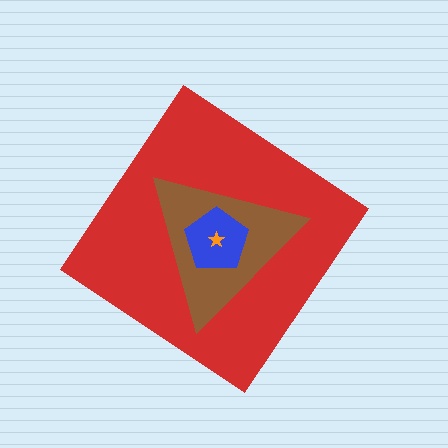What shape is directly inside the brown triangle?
The blue pentagon.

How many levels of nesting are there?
4.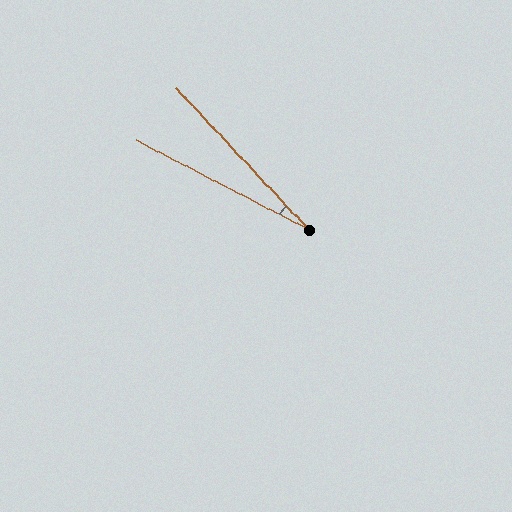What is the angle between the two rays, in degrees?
Approximately 20 degrees.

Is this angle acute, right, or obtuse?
It is acute.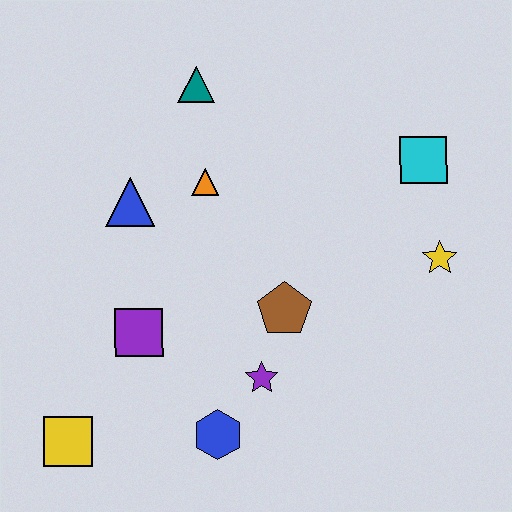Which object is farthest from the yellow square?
The cyan square is farthest from the yellow square.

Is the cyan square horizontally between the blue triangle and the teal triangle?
No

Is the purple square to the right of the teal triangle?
No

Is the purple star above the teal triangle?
No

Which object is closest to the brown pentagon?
The purple star is closest to the brown pentagon.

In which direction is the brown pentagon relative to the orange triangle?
The brown pentagon is below the orange triangle.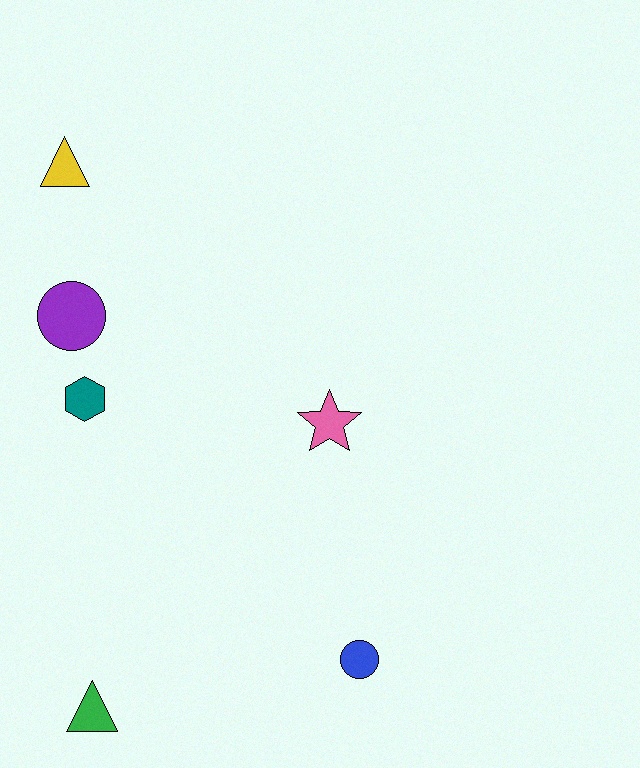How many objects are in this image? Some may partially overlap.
There are 6 objects.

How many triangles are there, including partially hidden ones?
There are 2 triangles.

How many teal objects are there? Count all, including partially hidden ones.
There is 1 teal object.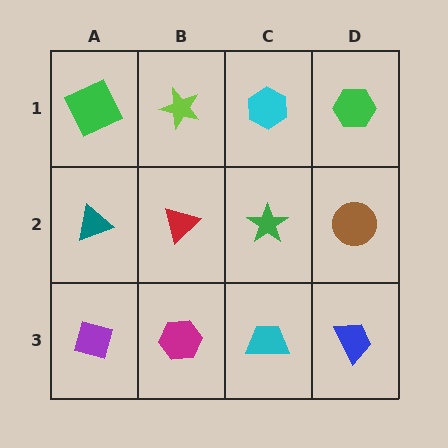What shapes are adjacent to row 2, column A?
A green square (row 1, column A), a purple diamond (row 3, column A), a red triangle (row 2, column B).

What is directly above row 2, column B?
A lime star.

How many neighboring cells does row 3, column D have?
2.